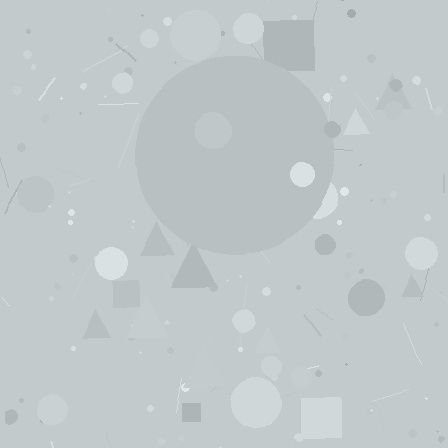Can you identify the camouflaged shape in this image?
The camouflaged shape is a circle.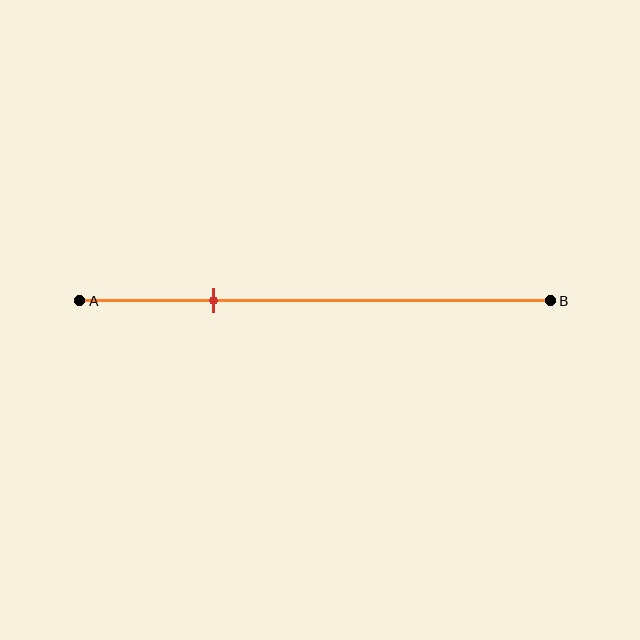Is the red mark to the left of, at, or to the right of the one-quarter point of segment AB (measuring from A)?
The red mark is to the right of the one-quarter point of segment AB.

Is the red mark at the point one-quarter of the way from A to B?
No, the mark is at about 30% from A, not at the 25% one-quarter point.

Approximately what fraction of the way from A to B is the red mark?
The red mark is approximately 30% of the way from A to B.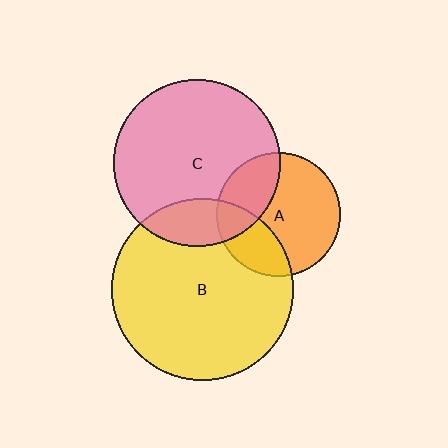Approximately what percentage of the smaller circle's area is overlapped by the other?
Approximately 30%.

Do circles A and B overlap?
Yes.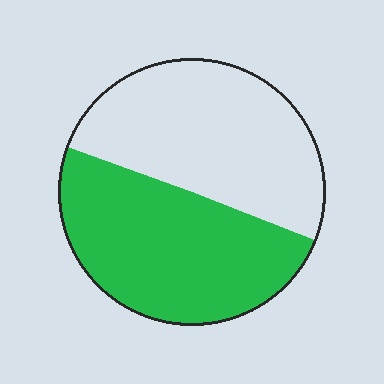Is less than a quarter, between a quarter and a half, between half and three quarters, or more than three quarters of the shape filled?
Between a quarter and a half.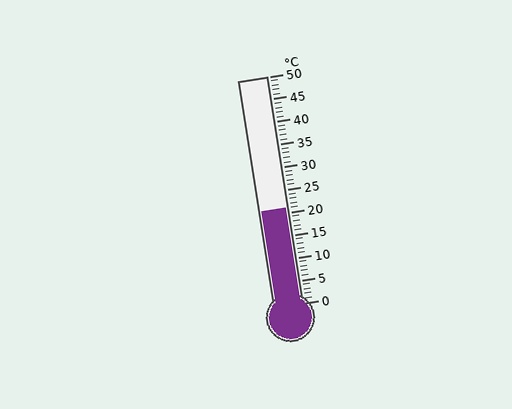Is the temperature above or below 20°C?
The temperature is above 20°C.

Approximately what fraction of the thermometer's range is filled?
The thermometer is filled to approximately 40% of its range.